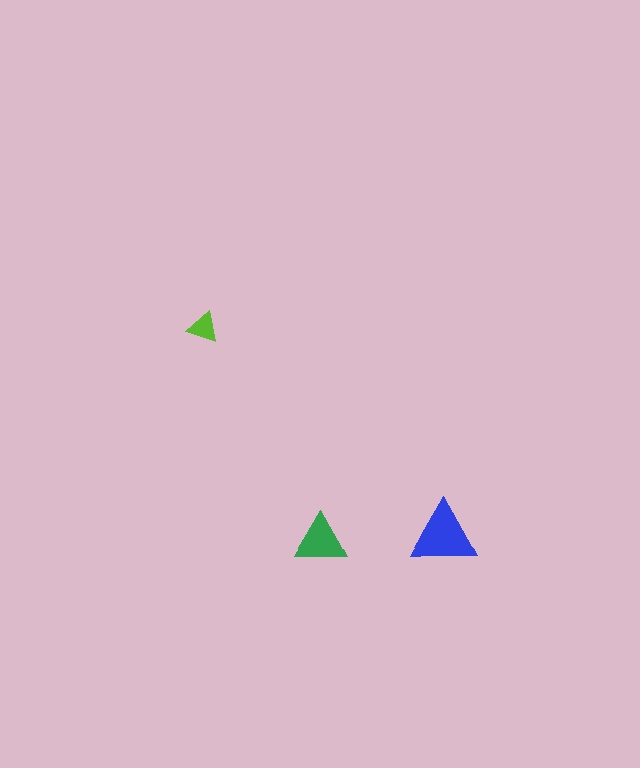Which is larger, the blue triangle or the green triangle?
The blue one.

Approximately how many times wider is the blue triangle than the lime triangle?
About 2 times wider.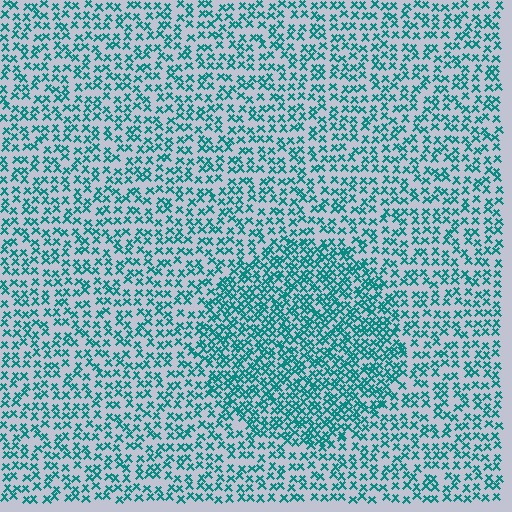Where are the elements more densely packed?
The elements are more densely packed inside the circle boundary.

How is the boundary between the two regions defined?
The boundary is defined by a change in element density (approximately 1.8x ratio). All elements are the same color, size, and shape.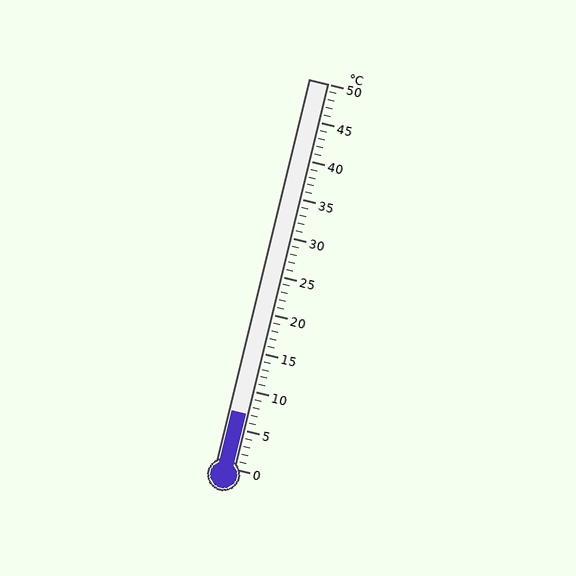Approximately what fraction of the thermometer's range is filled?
The thermometer is filled to approximately 15% of its range.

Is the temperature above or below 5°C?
The temperature is above 5°C.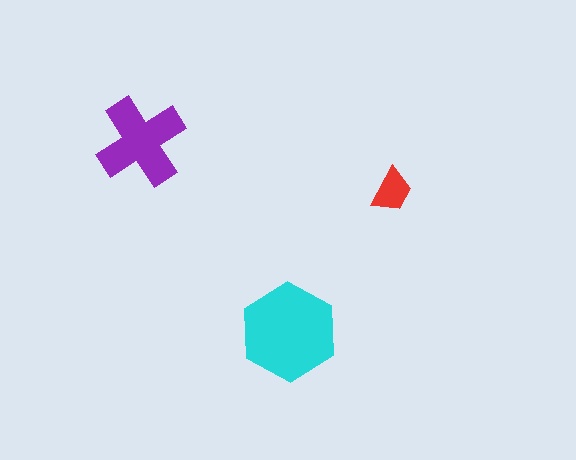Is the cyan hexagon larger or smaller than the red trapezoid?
Larger.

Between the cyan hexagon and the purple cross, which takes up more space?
The cyan hexagon.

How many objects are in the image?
There are 3 objects in the image.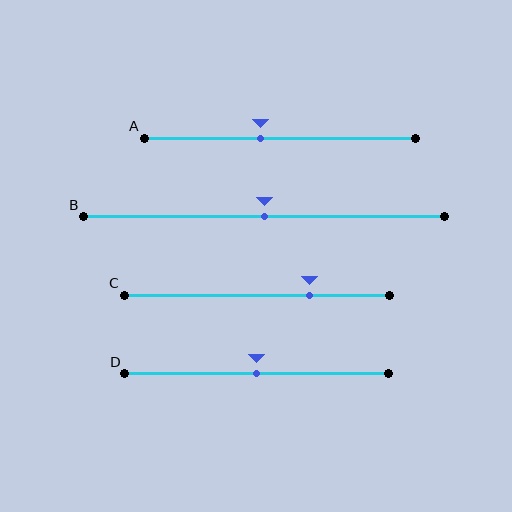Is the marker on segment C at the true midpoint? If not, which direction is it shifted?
No, the marker on segment C is shifted to the right by about 20% of the segment length.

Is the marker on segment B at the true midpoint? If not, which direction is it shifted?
Yes, the marker on segment B is at the true midpoint.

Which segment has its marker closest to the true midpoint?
Segment B has its marker closest to the true midpoint.